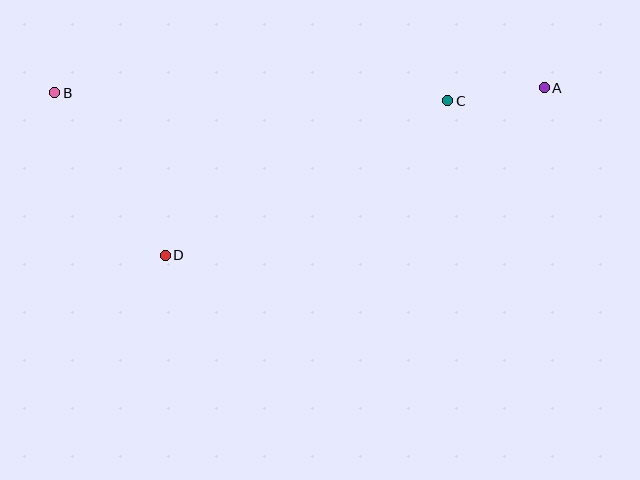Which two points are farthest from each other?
Points A and B are farthest from each other.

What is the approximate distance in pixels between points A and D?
The distance between A and D is approximately 414 pixels.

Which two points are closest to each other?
Points A and C are closest to each other.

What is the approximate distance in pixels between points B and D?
The distance between B and D is approximately 196 pixels.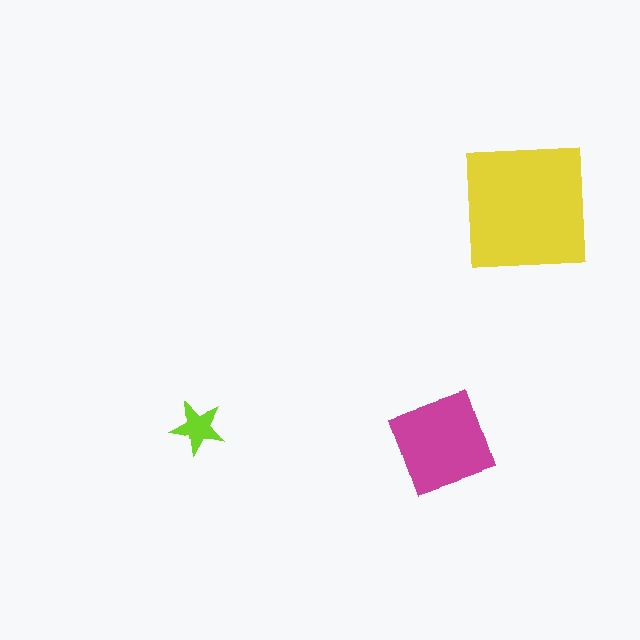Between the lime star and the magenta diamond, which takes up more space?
The magenta diamond.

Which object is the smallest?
The lime star.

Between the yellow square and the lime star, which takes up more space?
The yellow square.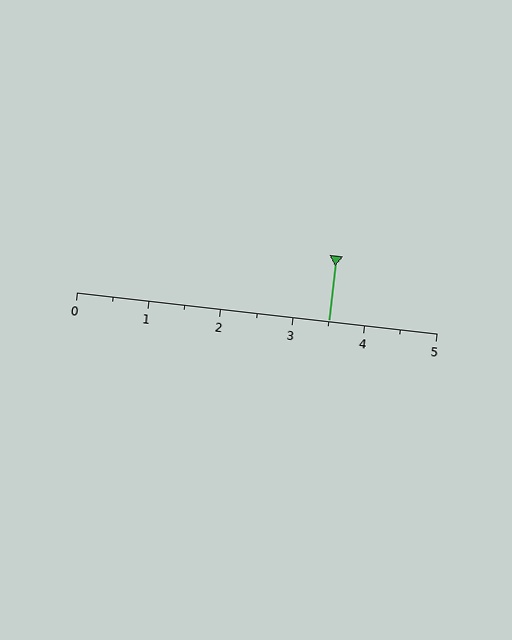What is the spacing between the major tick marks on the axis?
The major ticks are spaced 1 apart.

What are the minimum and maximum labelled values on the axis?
The axis runs from 0 to 5.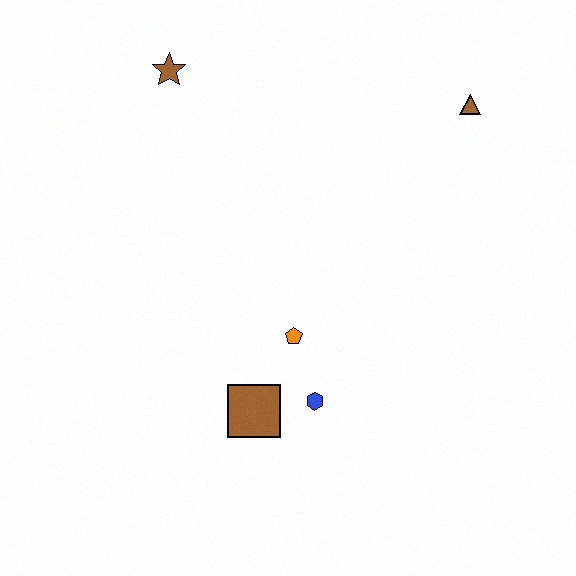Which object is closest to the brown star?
The orange pentagon is closest to the brown star.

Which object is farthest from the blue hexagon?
The brown star is farthest from the blue hexagon.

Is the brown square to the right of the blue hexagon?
No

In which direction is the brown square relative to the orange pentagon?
The brown square is below the orange pentagon.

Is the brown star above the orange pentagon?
Yes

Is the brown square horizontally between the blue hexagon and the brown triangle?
No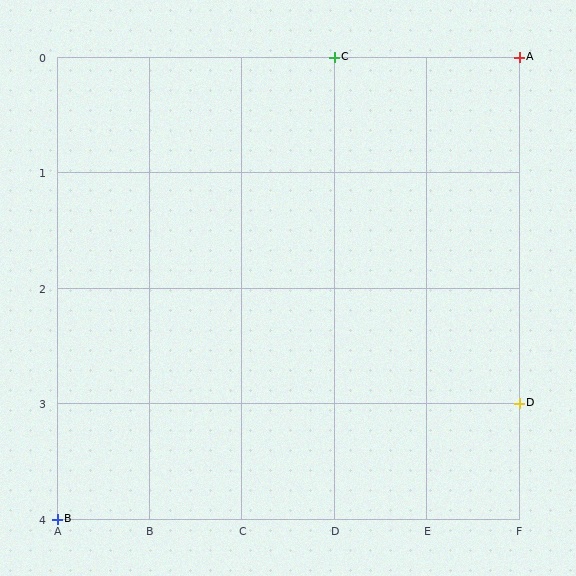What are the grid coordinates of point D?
Point D is at grid coordinates (F, 3).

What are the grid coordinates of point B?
Point B is at grid coordinates (A, 4).